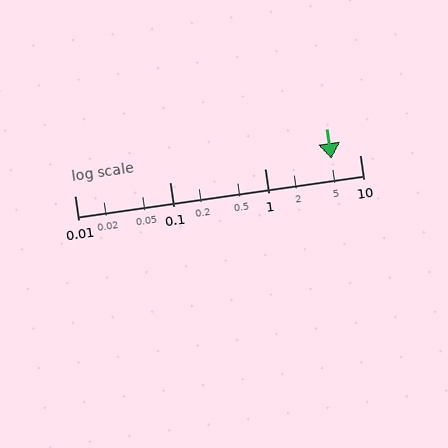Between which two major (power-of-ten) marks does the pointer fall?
The pointer is between 1 and 10.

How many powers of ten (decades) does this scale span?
The scale spans 3 decades, from 0.01 to 10.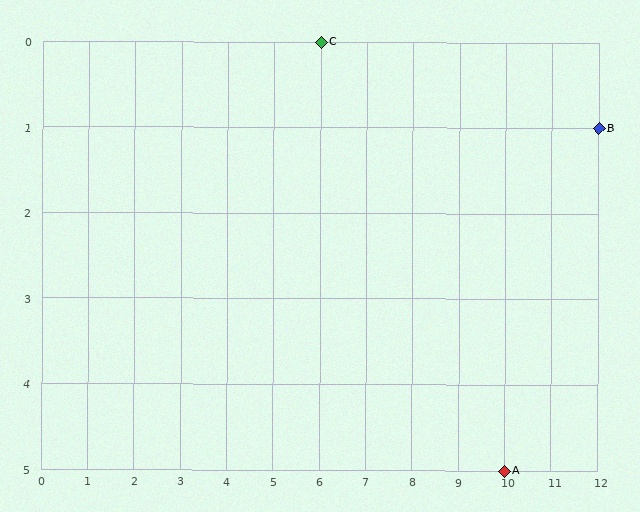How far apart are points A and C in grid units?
Points A and C are 4 columns and 5 rows apart (about 6.4 grid units diagonally).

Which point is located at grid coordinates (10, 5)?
Point A is at (10, 5).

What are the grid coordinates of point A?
Point A is at grid coordinates (10, 5).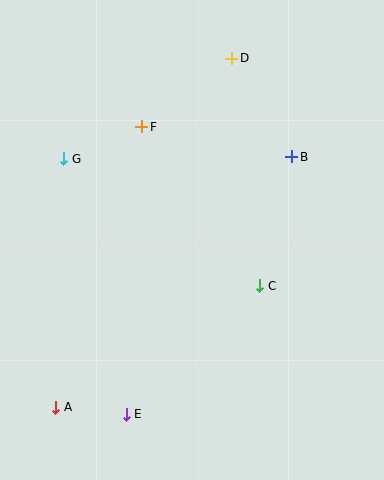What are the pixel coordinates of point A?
Point A is at (56, 407).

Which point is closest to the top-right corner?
Point D is closest to the top-right corner.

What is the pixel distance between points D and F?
The distance between D and F is 113 pixels.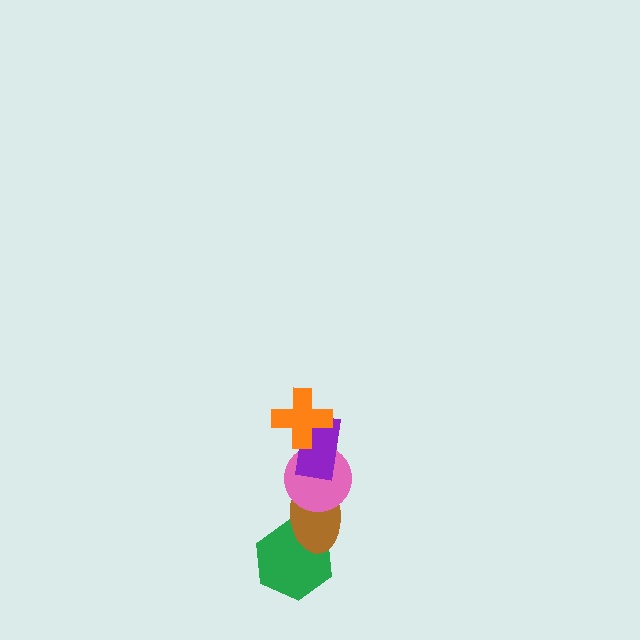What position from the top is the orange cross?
The orange cross is 1st from the top.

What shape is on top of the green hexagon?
The brown ellipse is on top of the green hexagon.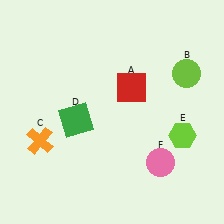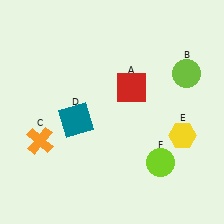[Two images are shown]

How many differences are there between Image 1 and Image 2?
There are 3 differences between the two images.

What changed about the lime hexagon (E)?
In Image 1, E is lime. In Image 2, it changed to yellow.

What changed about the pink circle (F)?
In Image 1, F is pink. In Image 2, it changed to lime.